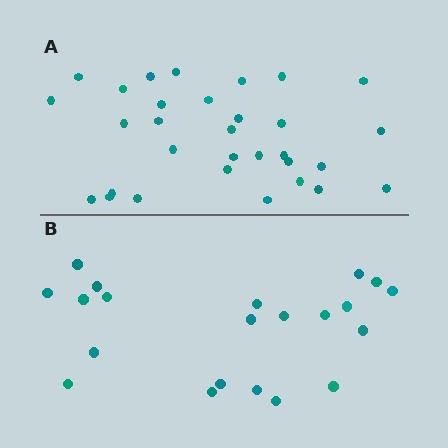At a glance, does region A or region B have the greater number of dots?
Region A (the top region) has more dots.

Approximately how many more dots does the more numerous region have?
Region A has roughly 10 or so more dots than region B.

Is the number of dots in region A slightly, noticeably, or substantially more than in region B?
Region A has substantially more. The ratio is roughly 1.5 to 1.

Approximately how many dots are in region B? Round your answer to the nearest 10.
About 20 dots. (The exact count is 21, which rounds to 20.)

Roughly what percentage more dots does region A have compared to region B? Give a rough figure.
About 50% more.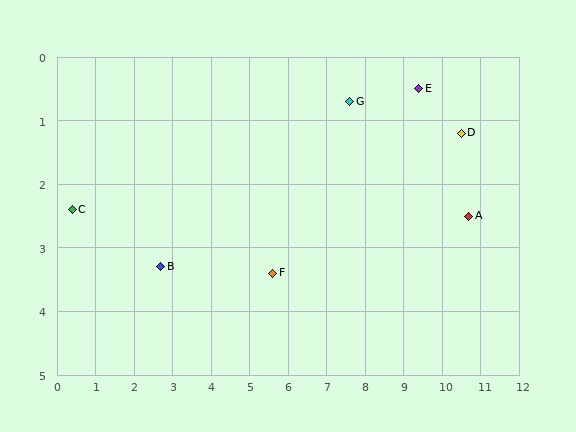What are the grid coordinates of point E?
Point E is at approximately (9.4, 0.5).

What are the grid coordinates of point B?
Point B is at approximately (2.7, 3.3).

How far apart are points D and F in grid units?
Points D and F are about 5.4 grid units apart.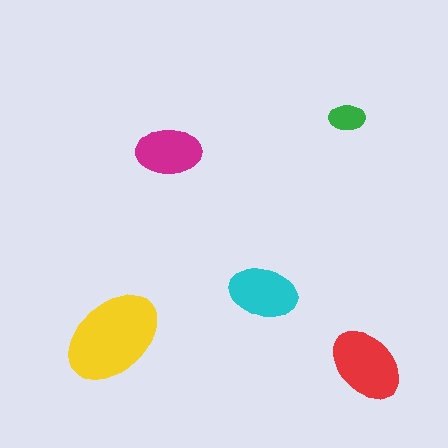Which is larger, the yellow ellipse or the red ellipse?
The yellow one.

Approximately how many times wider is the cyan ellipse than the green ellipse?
About 2 times wider.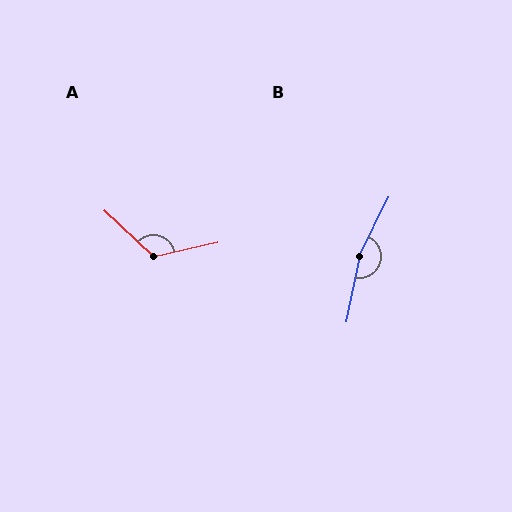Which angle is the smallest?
A, at approximately 125 degrees.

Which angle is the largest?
B, at approximately 165 degrees.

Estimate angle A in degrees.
Approximately 125 degrees.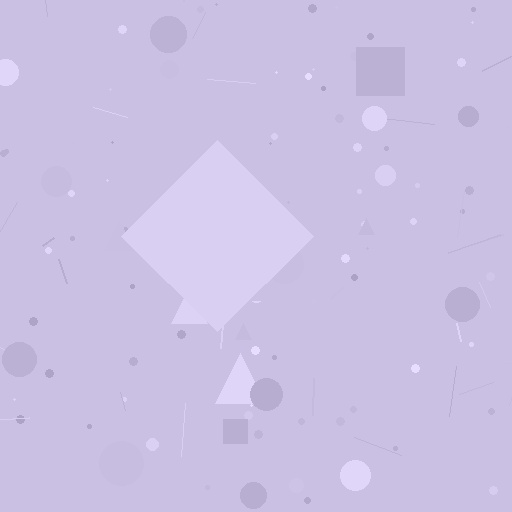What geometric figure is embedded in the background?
A diamond is embedded in the background.